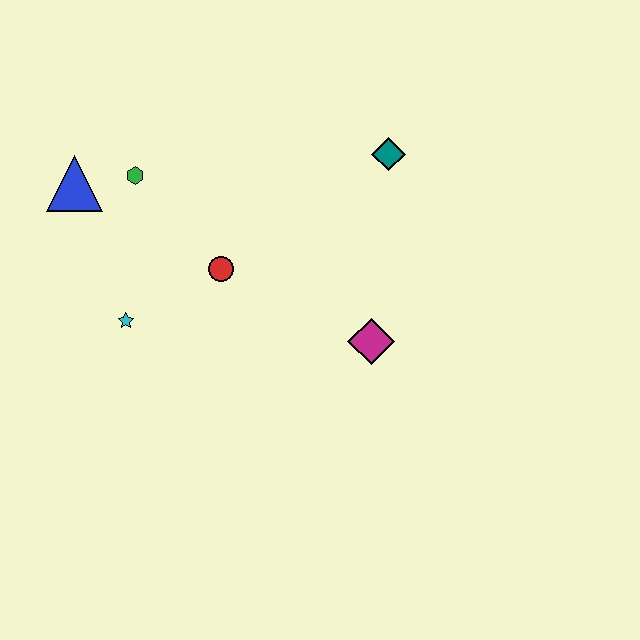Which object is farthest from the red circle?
The teal diamond is farthest from the red circle.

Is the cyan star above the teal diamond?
No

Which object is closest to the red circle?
The cyan star is closest to the red circle.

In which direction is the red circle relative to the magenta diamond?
The red circle is to the left of the magenta diamond.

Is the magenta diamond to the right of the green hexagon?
Yes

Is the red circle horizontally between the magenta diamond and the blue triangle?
Yes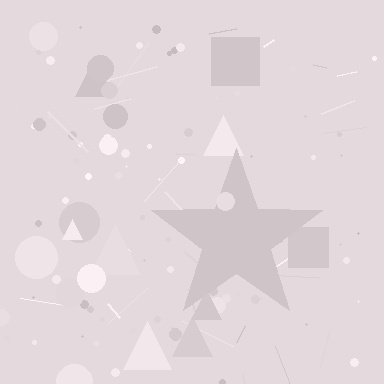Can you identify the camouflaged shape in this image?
The camouflaged shape is a star.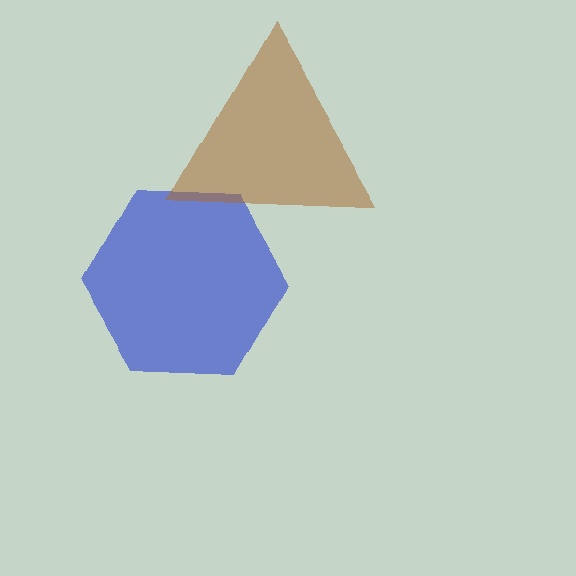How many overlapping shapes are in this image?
There are 2 overlapping shapes in the image.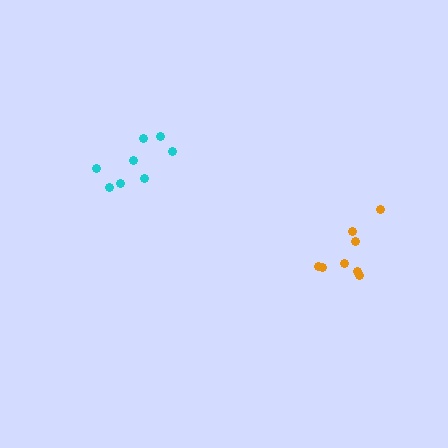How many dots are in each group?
Group 1: 8 dots, Group 2: 8 dots (16 total).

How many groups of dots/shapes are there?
There are 2 groups.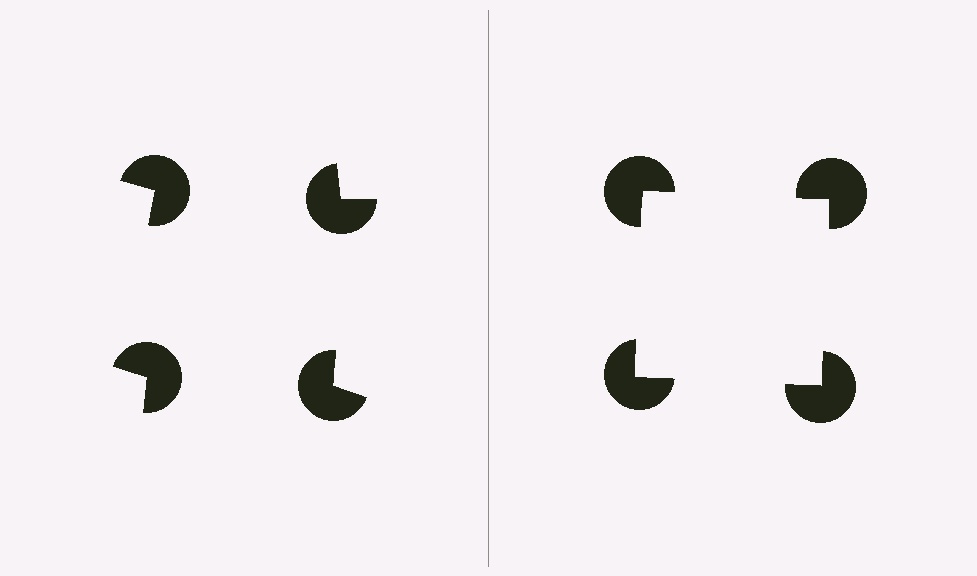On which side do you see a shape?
An illusory square appears on the right side. On the left side the wedge cuts are rotated, so no coherent shape forms.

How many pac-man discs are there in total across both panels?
8 — 4 on each side.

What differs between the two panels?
The pac-man discs are positioned identically on both sides; only the wedge orientations differ. On the right they align to a square; on the left they are misaligned.